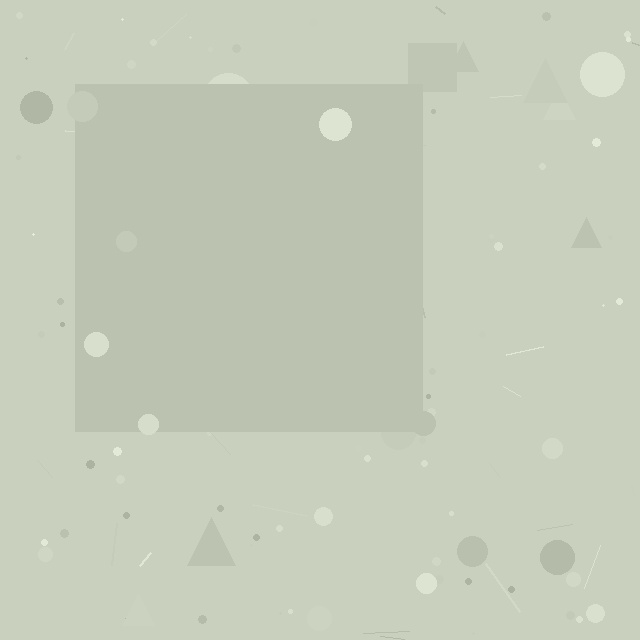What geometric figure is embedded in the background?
A square is embedded in the background.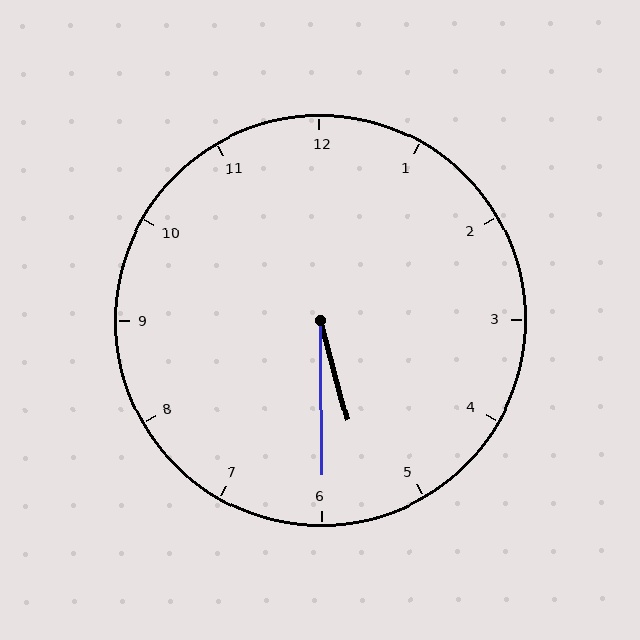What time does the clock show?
5:30.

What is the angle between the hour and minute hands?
Approximately 15 degrees.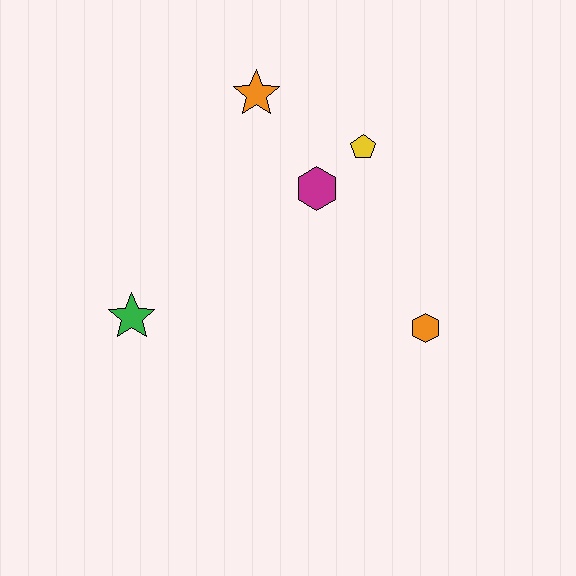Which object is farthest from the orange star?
The orange hexagon is farthest from the orange star.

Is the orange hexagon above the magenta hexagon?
No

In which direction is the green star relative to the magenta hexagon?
The green star is to the left of the magenta hexagon.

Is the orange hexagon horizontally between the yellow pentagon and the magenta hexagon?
No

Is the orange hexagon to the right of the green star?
Yes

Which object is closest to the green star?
The magenta hexagon is closest to the green star.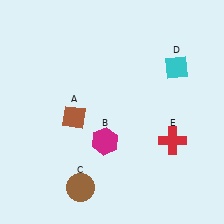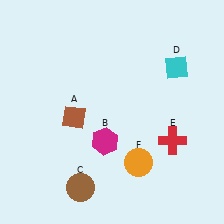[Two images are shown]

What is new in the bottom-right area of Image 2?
An orange circle (F) was added in the bottom-right area of Image 2.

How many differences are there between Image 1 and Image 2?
There is 1 difference between the two images.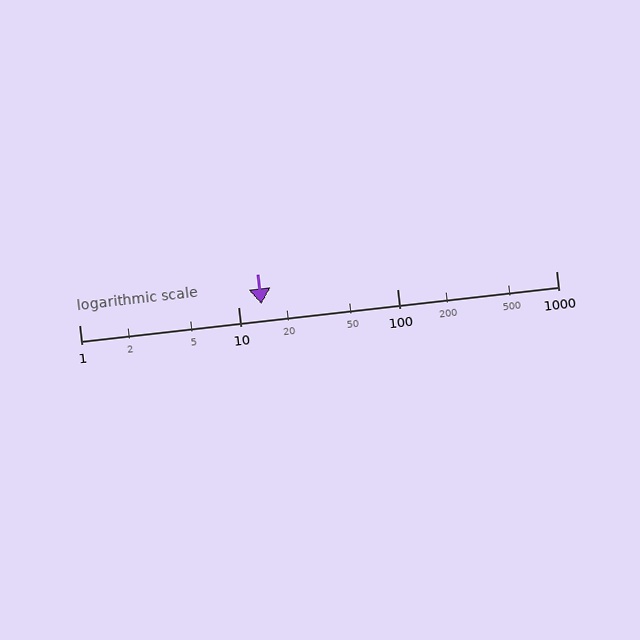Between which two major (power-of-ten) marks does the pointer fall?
The pointer is between 10 and 100.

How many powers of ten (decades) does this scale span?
The scale spans 3 decades, from 1 to 1000.